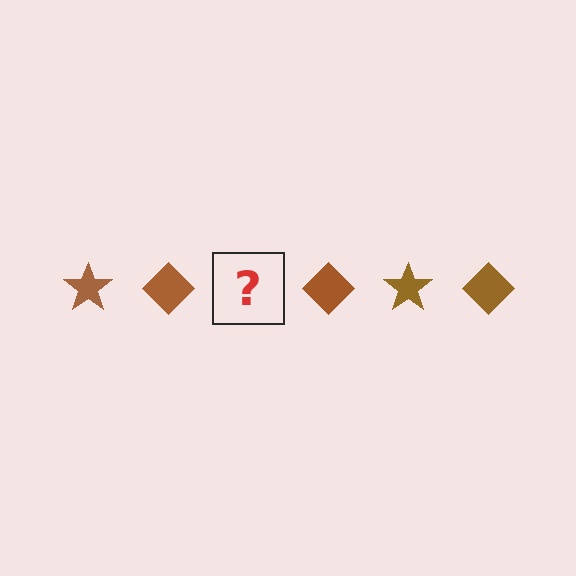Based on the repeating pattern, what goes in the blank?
The blank should be a brown star.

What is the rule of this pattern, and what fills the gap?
The rule is that the pattern cycles through star, diamond shapes in brown. The gap should be filled with a brown star.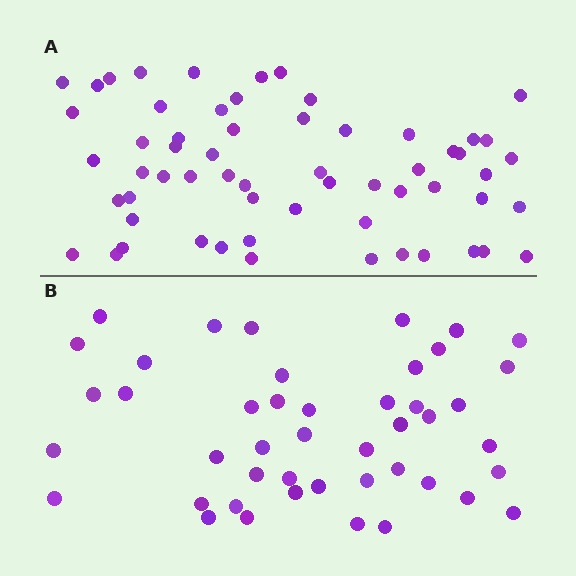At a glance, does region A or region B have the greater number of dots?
Region A (the top region) has more dots.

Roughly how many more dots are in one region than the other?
Region A has approximately 15 more dots than region B.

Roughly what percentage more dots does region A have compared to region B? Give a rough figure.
About 35% more.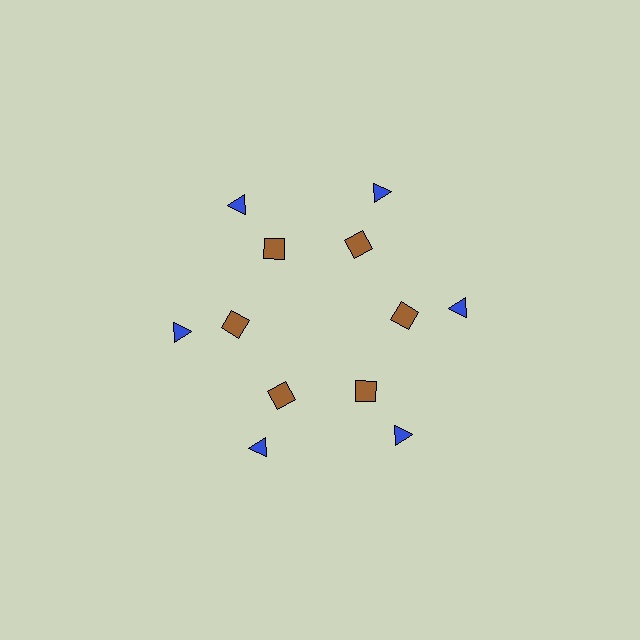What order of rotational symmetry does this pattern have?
This pattern has 6-fold rotational symmetry.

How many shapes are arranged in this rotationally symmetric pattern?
There are 12 shapes, arranged in 6 groups of 2.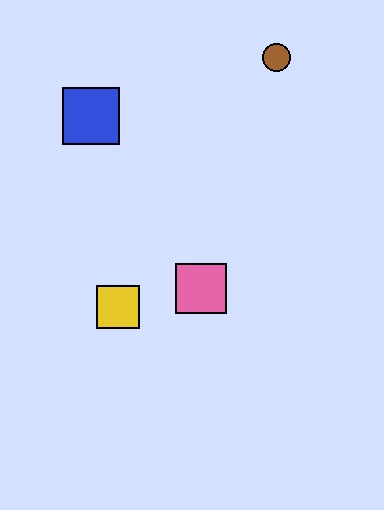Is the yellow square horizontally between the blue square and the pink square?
Yes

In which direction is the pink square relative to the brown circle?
The pink square is below the brown circle.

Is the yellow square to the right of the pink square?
No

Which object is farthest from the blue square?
The pink square is farthest from the blue square.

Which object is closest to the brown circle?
The blue square is closest to the brown circle.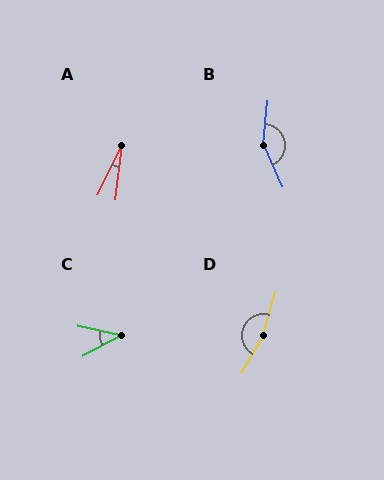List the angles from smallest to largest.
A (20°), C (40°), B (150°), D (166°).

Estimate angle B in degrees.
Approximately 150 degrees.